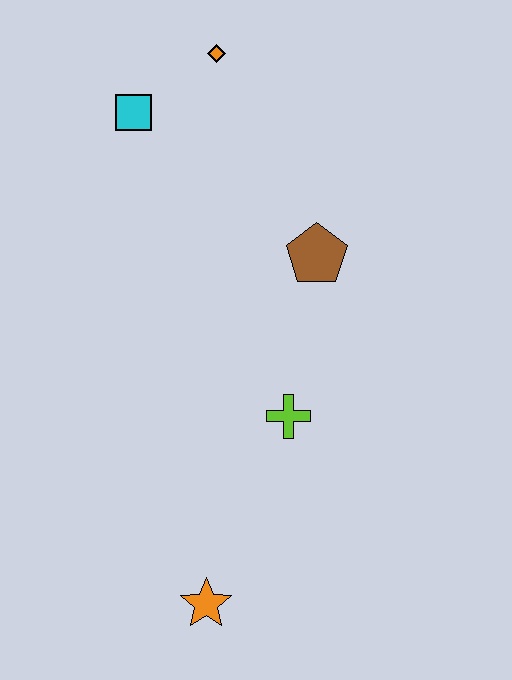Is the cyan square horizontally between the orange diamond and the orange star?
No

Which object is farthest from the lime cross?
The orange diamond is farthest from the lime cross.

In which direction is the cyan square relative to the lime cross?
The cyan square is above the lime cross.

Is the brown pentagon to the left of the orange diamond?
No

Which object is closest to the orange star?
The lime cross is closest to the orange star.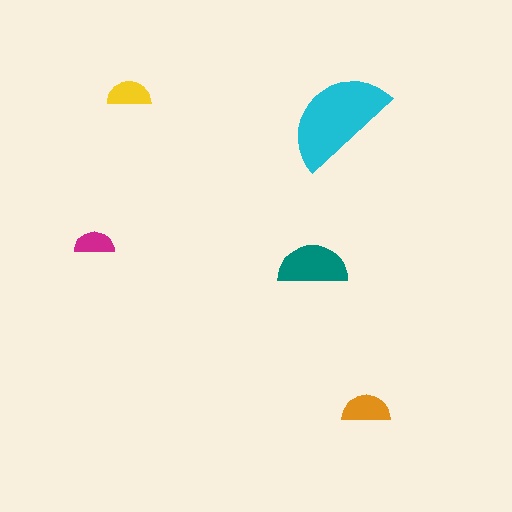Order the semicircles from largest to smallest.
the cyan one, the teal one, the orange one, the yellow one, the magenta one.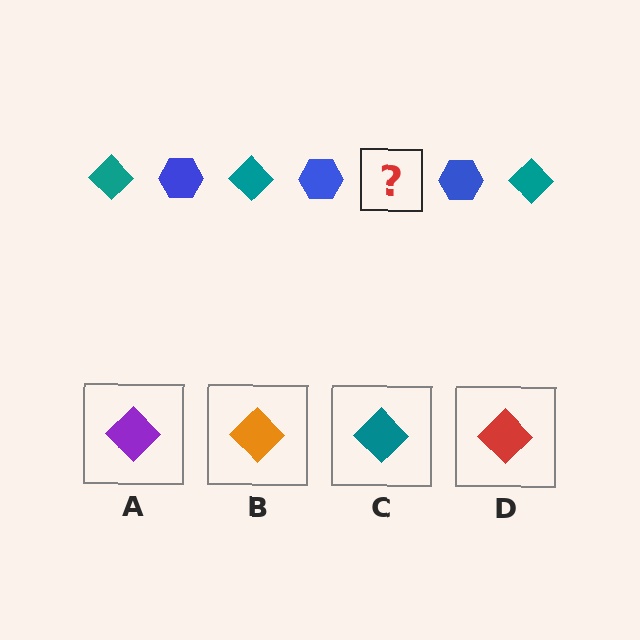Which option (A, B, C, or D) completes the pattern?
C.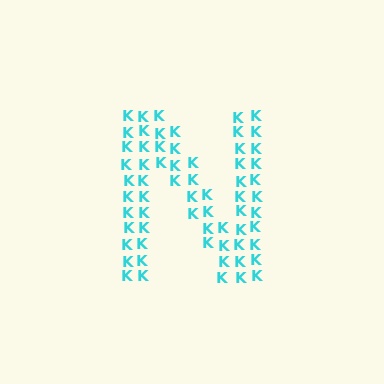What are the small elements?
The small elements are letter K's.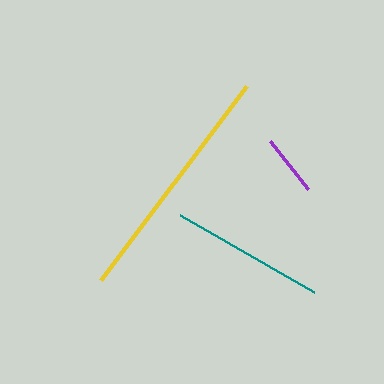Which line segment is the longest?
The yellow line is the longest at approximately 242 pixels.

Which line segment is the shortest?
The purple line is the shortest at approximately 61 pixels.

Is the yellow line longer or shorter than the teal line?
The yellow line is longer than the teal line.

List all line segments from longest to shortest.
From longest to shortest: yellow, teal, purple.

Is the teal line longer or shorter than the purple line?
The teal line is longer than the purple line.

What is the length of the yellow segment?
The yellow segment is approximately 242 pixels long.